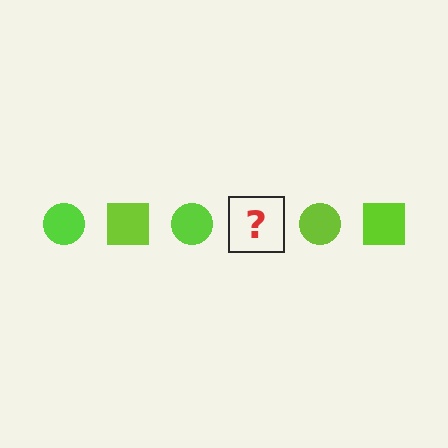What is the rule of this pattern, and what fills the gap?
The rule is that the pattern cycles through circle, square shapes in lime. The gap should be filled with a lime square.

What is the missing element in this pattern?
The missing element is a lime square.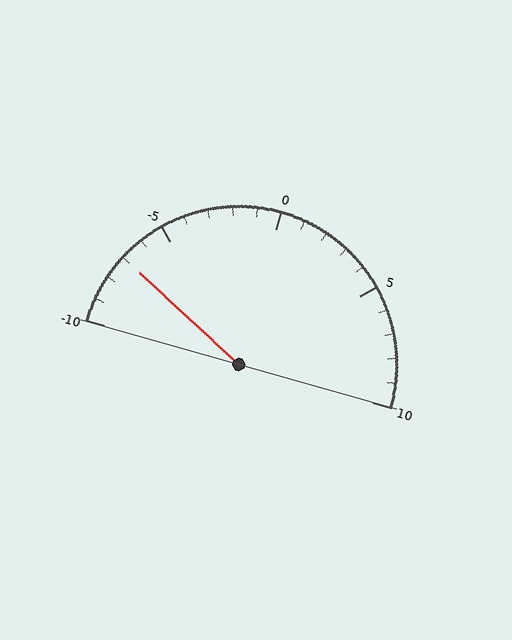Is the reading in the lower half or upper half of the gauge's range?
The reading is in the lower half of the range (-10 to 10).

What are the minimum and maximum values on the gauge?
The gauge ranges from -10 to 10.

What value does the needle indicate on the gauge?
The needle indicates approximately -7.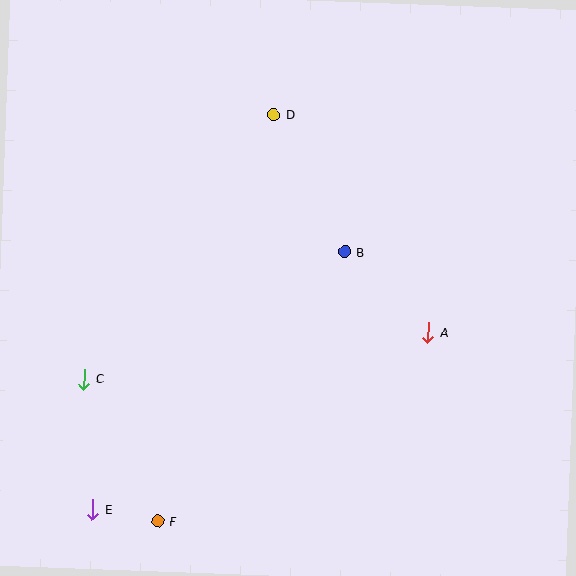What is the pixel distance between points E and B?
The distance between E and B is 360 pixels.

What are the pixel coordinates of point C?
Point C is at (84, 379).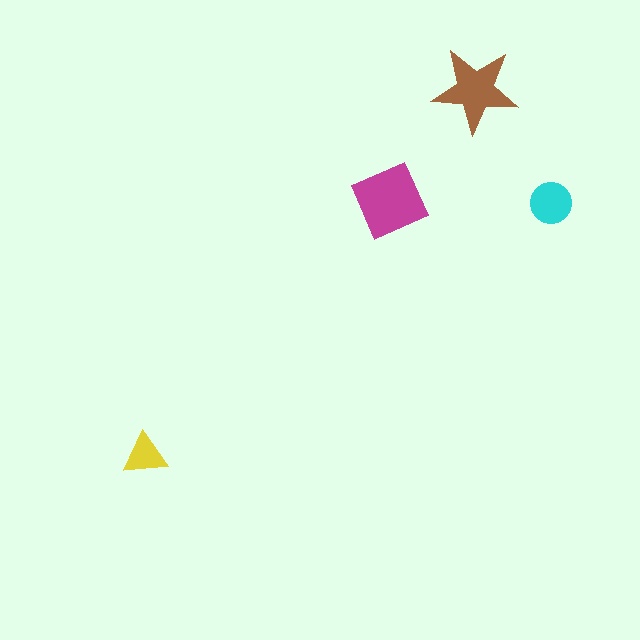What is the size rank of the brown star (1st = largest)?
2nd.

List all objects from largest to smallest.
The magenta diamond, the brown star, the cyan circle, the yellow triangle.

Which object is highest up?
The brown star is topmost.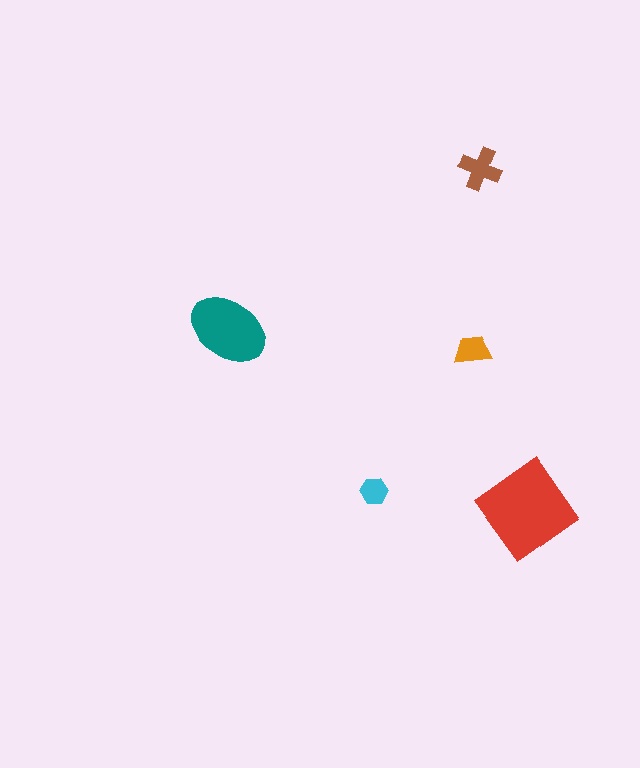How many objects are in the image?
There are 5 objects in the image.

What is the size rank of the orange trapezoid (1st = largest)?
4th.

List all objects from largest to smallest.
The red diamond, the teal ellipse, the brown cross, the orange trapezoid, the cyan hexagon.